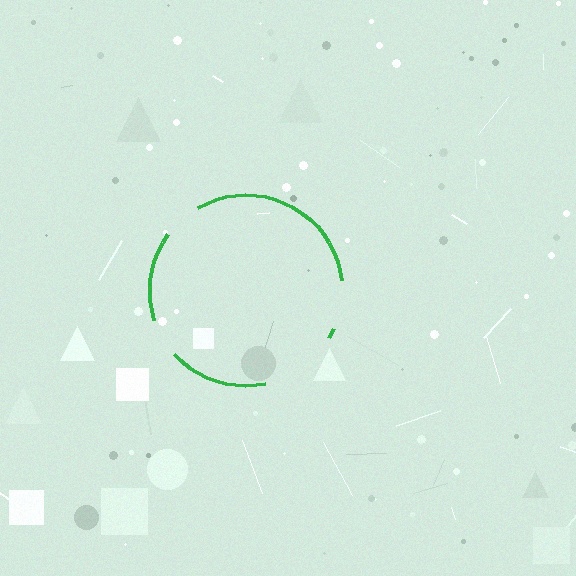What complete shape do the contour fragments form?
The contour fragments form a circle.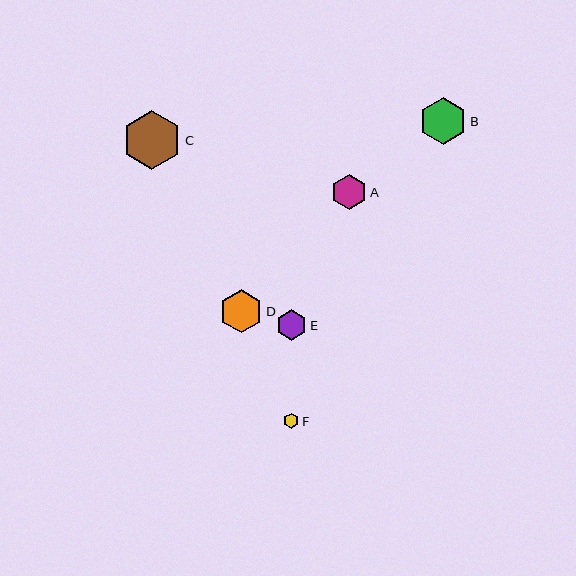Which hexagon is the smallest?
Hexagon F is the smallest with a size of approximately 15 pixels.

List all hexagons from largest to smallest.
From largest to smallest: C, B, D, A, E, F.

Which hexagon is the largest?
Hexagon C is the largest with a size of approximately 60 pixels.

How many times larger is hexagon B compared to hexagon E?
Hexagon B is approximately 1.5 times the size of hexagon E.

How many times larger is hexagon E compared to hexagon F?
Hexagon E is approximately 2.0 times the size of hexagon F.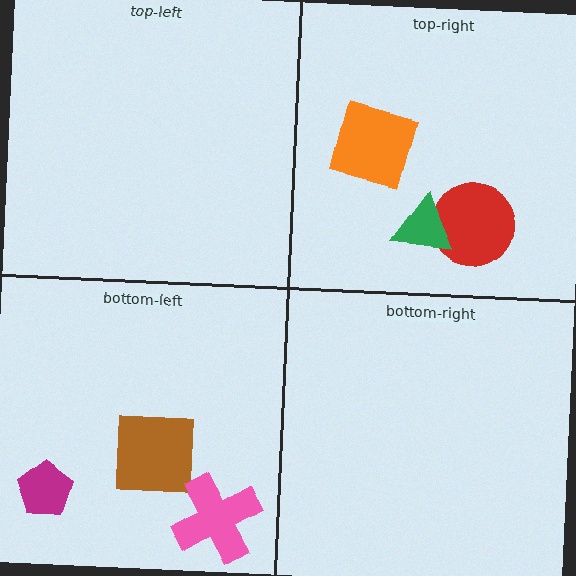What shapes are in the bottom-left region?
The magenta pentagon, the brown square, the pink cross.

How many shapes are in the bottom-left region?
3.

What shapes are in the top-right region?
The orange square, the red circle, the green triangle.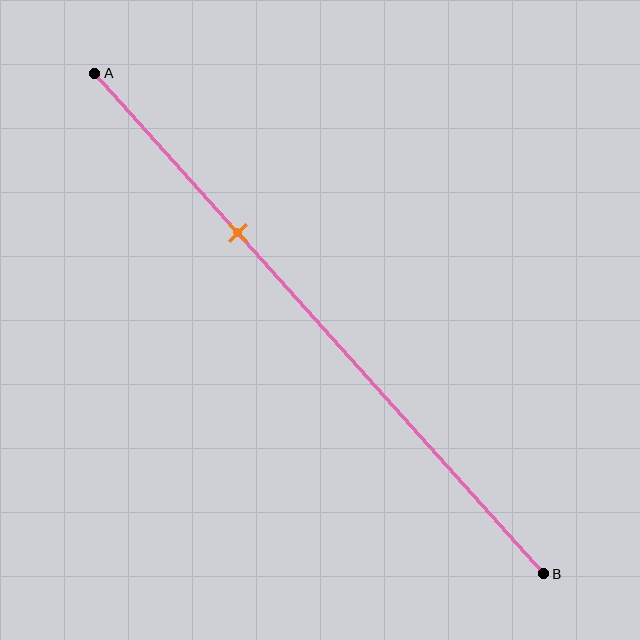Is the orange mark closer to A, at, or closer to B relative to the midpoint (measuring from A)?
The orange mark is closer to point A than the midpoint of segment AB.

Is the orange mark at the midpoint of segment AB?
No, the mark is at about 30% from A, not at the 50% midpoint.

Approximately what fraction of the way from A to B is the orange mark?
The orange mark is approximately 30% of the way from A to B.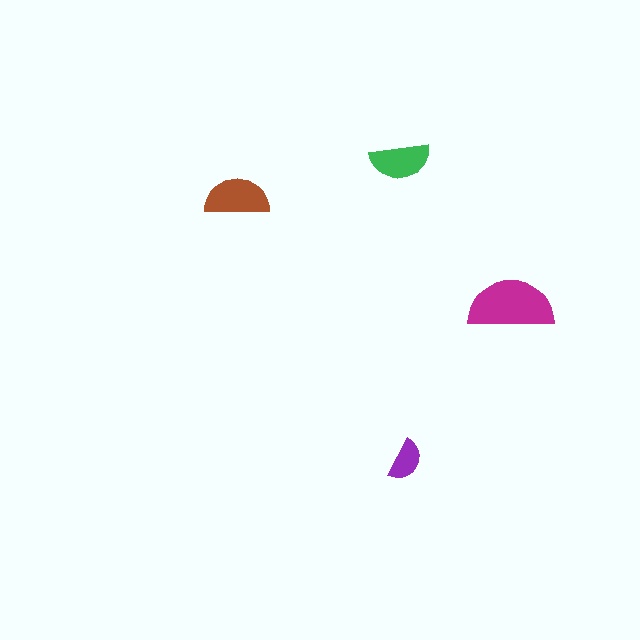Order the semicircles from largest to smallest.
the magenta one, the brown one, the green one, the purple one.